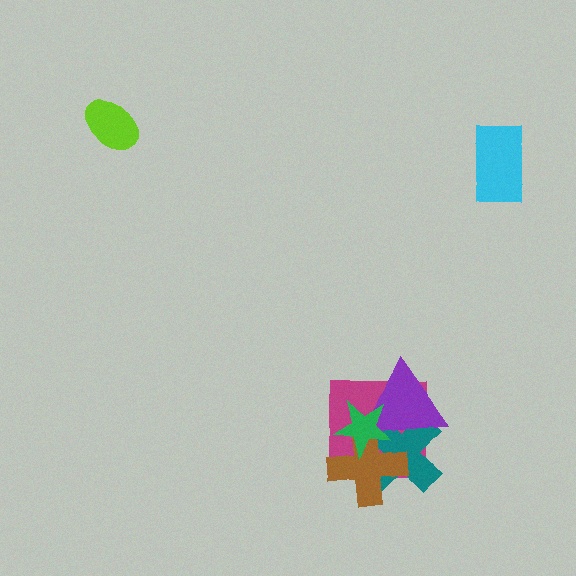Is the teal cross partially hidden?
Yes, it is partially covered by another shape.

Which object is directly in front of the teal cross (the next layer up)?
The purple triangle is directly in front of the teal cross.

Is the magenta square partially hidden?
Yes, it is partially covered by another shape.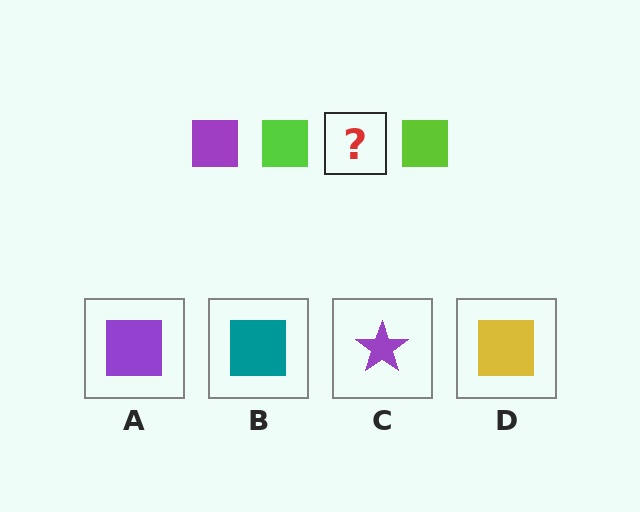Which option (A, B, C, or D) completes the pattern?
A.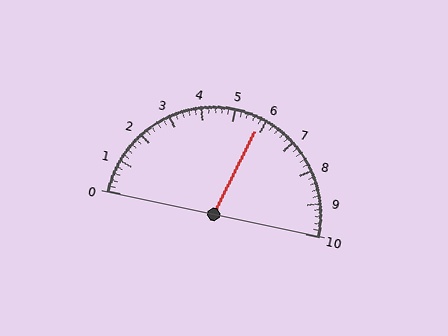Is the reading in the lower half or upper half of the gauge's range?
The reading is in the upper half of the range (0 to 10).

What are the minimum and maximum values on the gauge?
The gauge ranges from 0 to 10.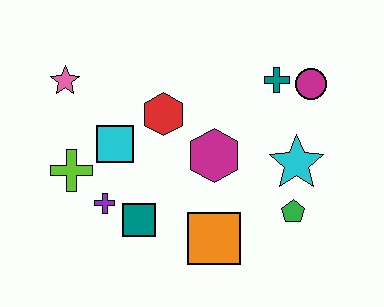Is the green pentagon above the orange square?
Yes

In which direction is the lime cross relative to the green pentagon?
The lime cross is to the left of the green pentagon.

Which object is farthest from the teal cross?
The lime cross is farthest from the teal cross.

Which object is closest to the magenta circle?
The teal cross is closest to the magenta circle.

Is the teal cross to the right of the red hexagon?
Yes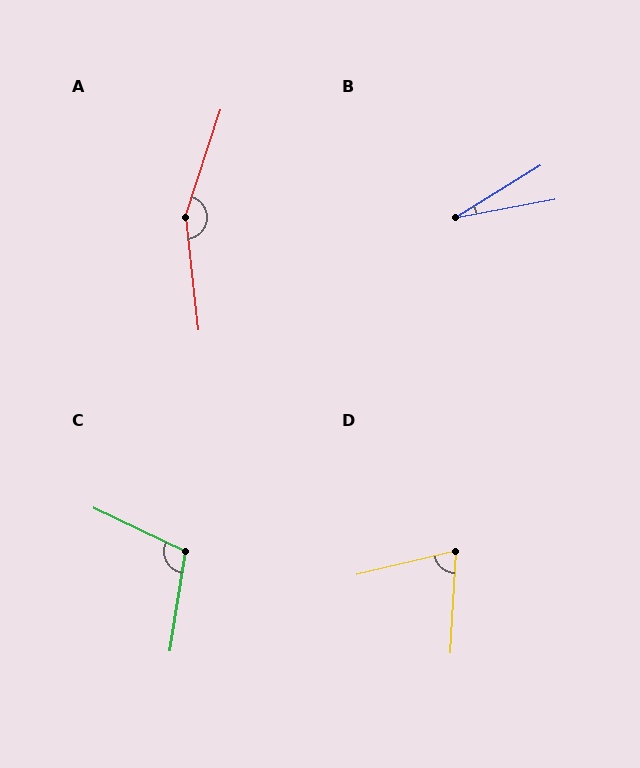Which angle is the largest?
A, at approximately 155 degrees.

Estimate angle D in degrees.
Approximately 74 degrees.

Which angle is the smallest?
B, at approximately 21 degrees.